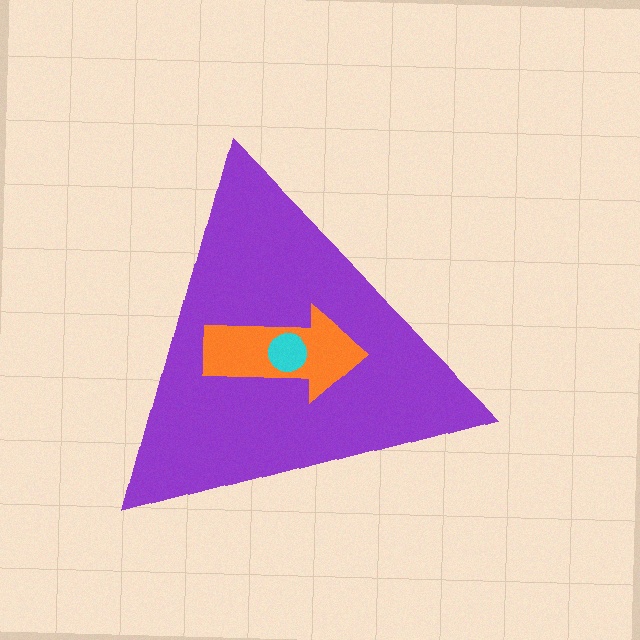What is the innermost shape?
The cyan circle.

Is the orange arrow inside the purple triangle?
Yes.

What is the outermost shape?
The purple triangle.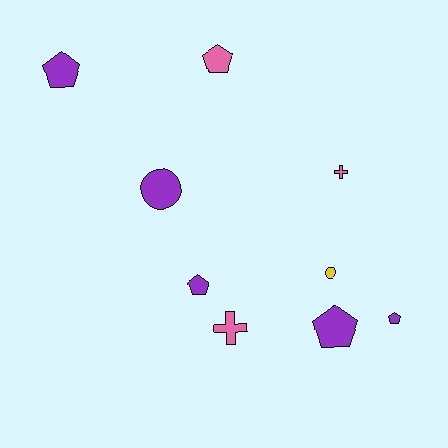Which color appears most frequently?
Purple, with 5 objects.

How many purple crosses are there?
There are no purple crosses.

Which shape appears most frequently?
Pentagon, with 5 objects.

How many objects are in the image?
There are 9 objects.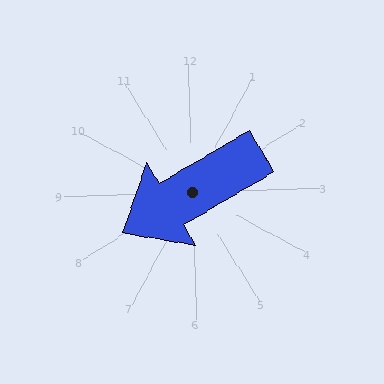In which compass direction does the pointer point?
Southwest.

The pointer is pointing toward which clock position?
Roughly 8 o'clock.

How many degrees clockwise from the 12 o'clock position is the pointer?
Approximately 241 degrees.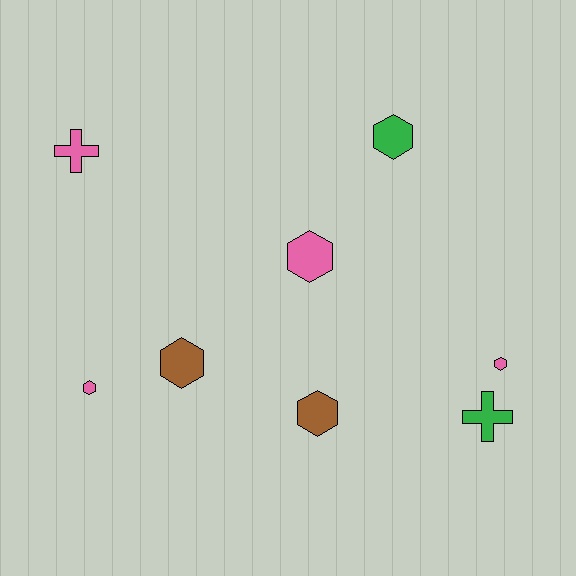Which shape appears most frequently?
Hexagon, with 6 objects.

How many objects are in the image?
There are 8 objects.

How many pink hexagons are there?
There are 3 pink hexagons.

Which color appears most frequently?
Pink, with 4 objects.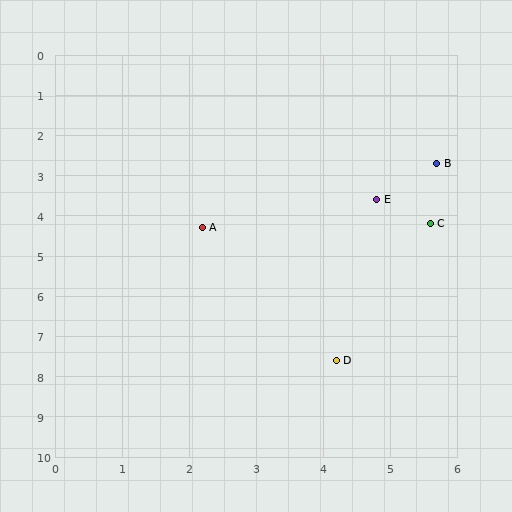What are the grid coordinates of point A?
Point A is at approximately (2.2, 4.3).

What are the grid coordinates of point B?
Point B is at approximately (5.7, 2.7).